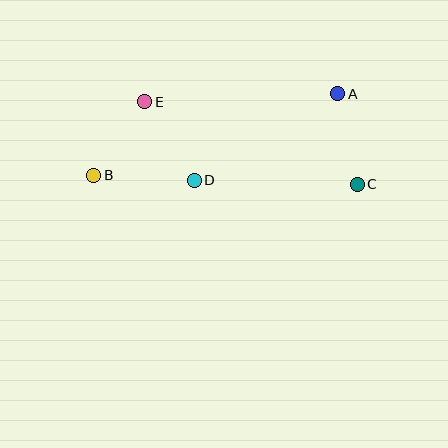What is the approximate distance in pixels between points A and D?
The distance between A and D is approximately 167 pixels.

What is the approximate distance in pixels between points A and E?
The distance between A and E is approximately 193 pixels.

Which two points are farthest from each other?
Points B and C are farthest from each other.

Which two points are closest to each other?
Points B and E are closest to each other.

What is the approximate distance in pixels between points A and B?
The distance between A and B is approximately 257 pixels.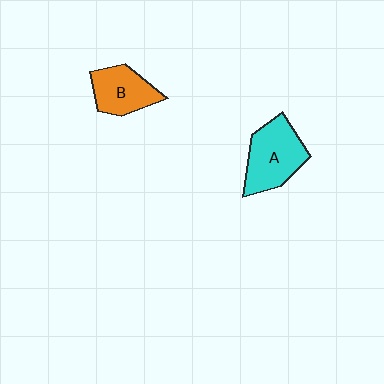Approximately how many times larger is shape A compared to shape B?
Approximately 1.3 times.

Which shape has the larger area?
Shape A (cyan).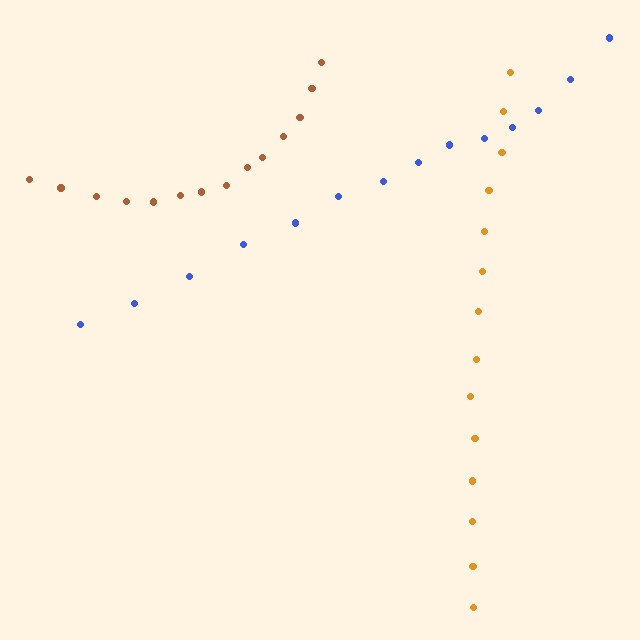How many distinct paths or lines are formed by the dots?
There are 3 distinct paths.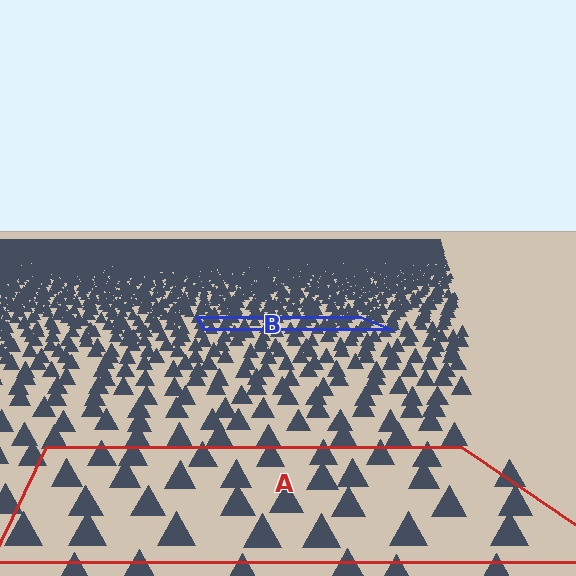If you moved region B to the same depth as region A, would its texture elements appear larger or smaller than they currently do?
They would appear larger. At a closer depth, the same texture elements are projected at a bigger on-screen size.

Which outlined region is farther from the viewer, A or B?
Region B is farther from the viewer — the texture elements inside it appear smaller and more densely packed.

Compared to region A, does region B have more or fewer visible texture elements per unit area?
Region B has more texture elements per unit area — they are packed more densely because it is farther away.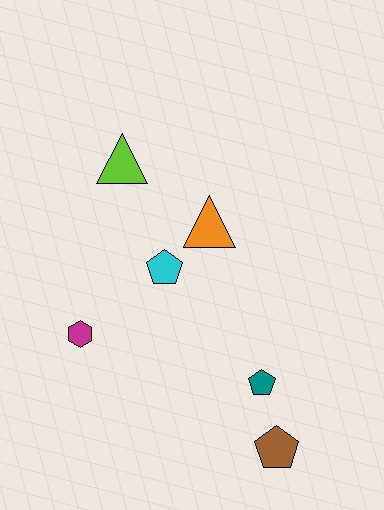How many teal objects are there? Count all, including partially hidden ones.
There is 1 teal object.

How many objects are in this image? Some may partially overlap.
There are 6 objects.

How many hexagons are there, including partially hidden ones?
There is 1 hexagon.